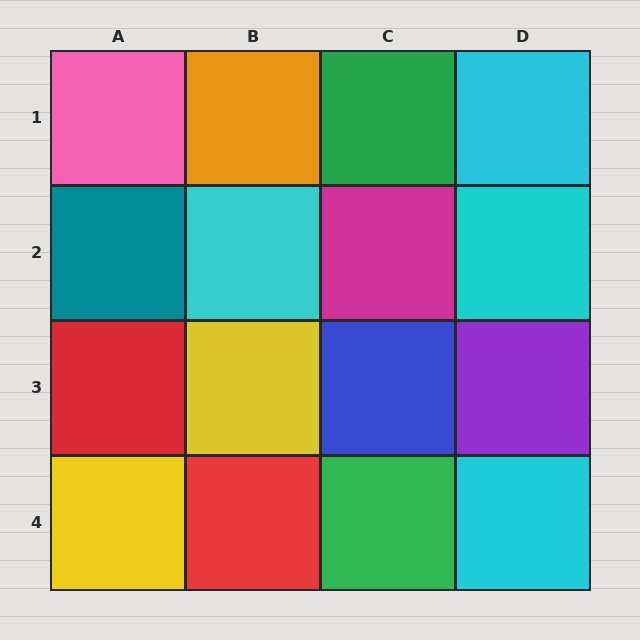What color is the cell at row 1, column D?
Cyan.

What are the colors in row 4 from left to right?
Yellow, red, green, cyan.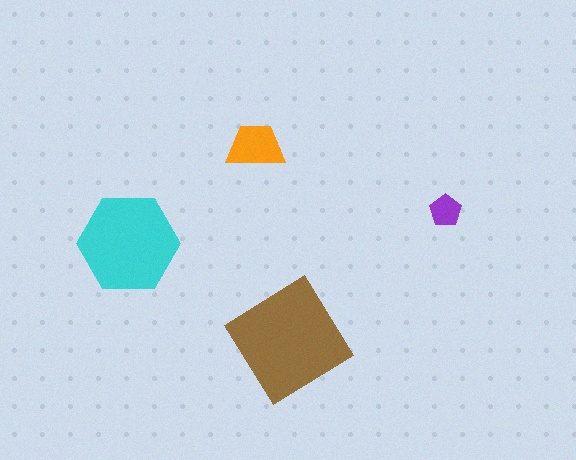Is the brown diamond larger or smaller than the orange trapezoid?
Larger.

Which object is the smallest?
The purple pentagon.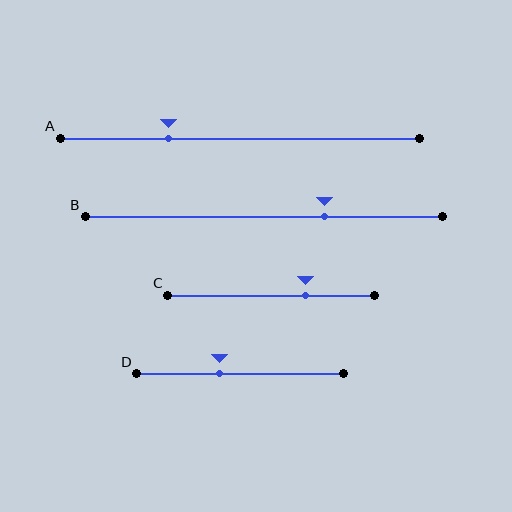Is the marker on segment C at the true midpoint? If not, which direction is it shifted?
No, the marker on segment C is shifted to the right by about 16% of the segment length.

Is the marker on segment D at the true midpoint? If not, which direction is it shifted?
No, the marker on segment D is shifted to the left by about 10% of the segment length.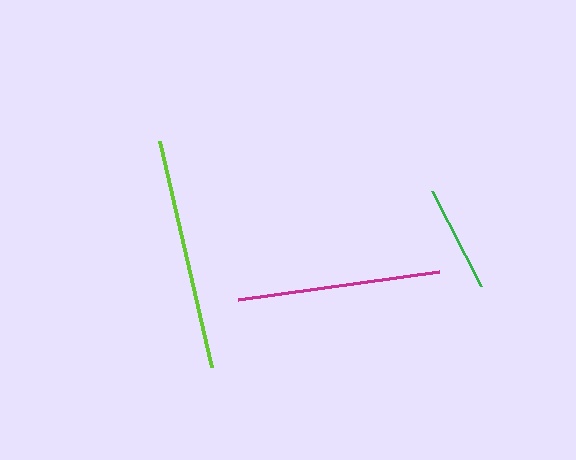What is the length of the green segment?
The green segment is approximately 106 pixels long.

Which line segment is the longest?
The lime line is the longest at approximately 231 pixels.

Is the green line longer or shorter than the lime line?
The lime line is longer than the green line.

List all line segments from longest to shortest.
From longest to shortest: lime, magenta, green.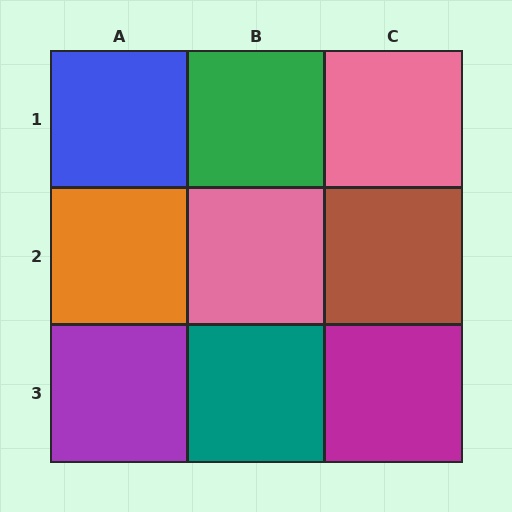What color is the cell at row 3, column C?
Magenta.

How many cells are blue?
1 cell is blue.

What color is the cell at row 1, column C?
Pink.